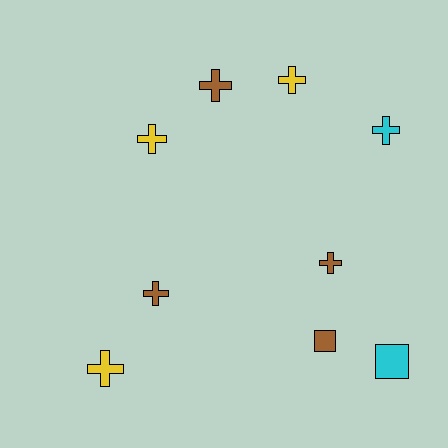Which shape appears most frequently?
Cross, with 7 objects.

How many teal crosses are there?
There are no teal crosses.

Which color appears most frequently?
Brown, with 4 objects.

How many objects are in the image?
There are 9 objects.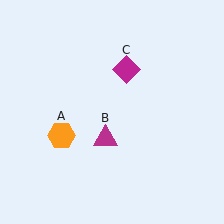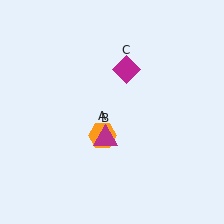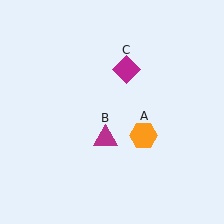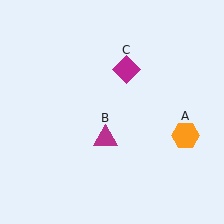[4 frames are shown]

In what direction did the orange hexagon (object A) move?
The orange hexagon (object A) moved right.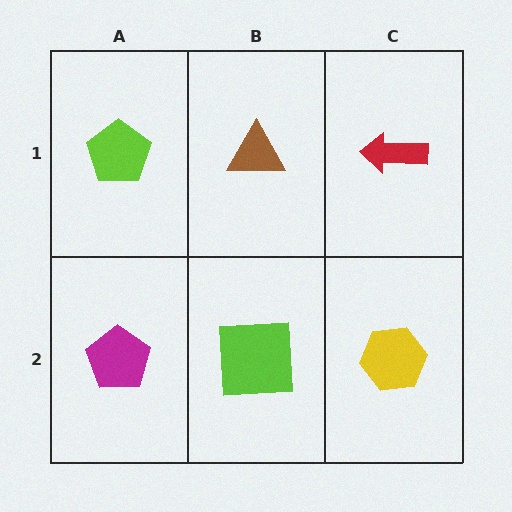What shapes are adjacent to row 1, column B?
A lime square (row 2, column B), a lime pentagon (row 1, column A), a red arrow (row 1, column C).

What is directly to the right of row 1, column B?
A red arrow.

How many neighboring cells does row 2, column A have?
2.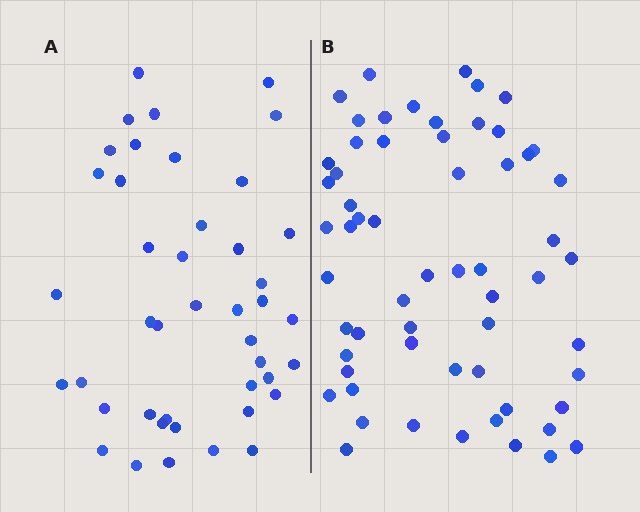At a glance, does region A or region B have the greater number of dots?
Region B (the right region) has more dots.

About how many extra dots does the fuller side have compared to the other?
Region B has approximately 15 more dots than region A.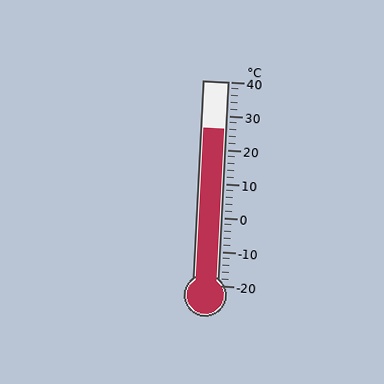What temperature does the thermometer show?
The thermometer shows approximately 26°C.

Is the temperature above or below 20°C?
The temperature is above 20°C.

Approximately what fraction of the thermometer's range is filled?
The thermometer is filled to approximately 75% of its range.